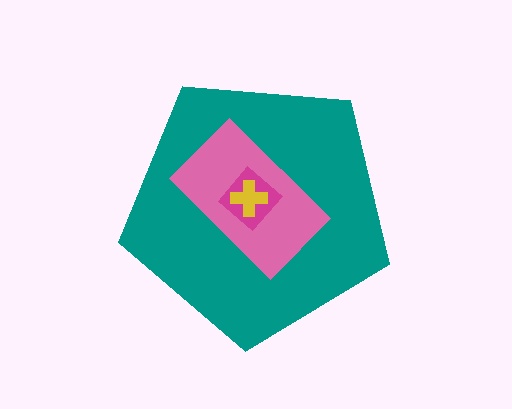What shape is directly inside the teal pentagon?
The pink rectangle.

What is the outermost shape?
The teal pentagon.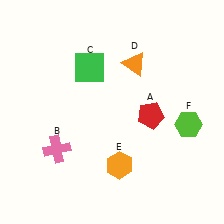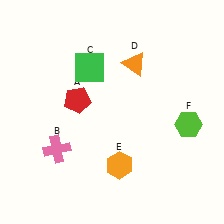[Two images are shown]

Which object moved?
The red pentagon (A) moved left.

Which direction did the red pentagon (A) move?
The red pentagon (A) moved left.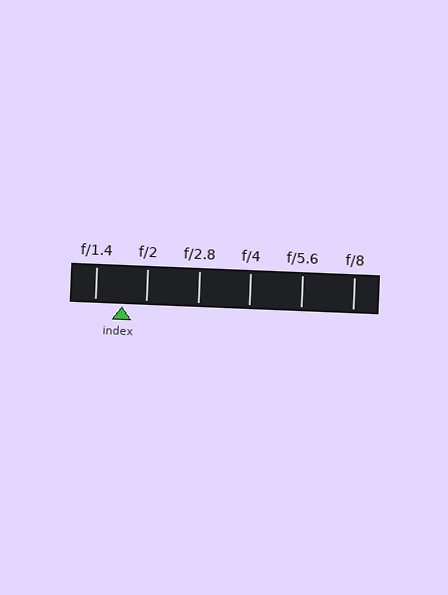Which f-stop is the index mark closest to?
The index mark is closest to f/2.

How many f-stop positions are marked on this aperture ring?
There are 6 f-stop positions marked.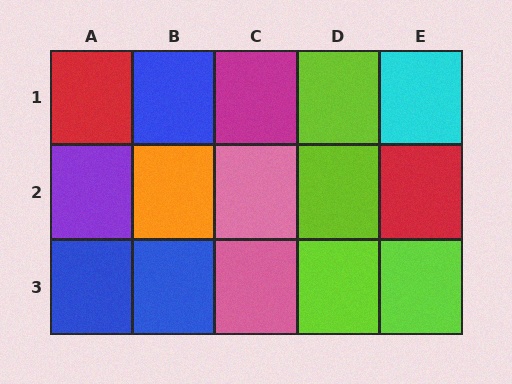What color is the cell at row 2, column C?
Pink.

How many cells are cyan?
1 cell is cyan.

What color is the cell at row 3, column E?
Lime.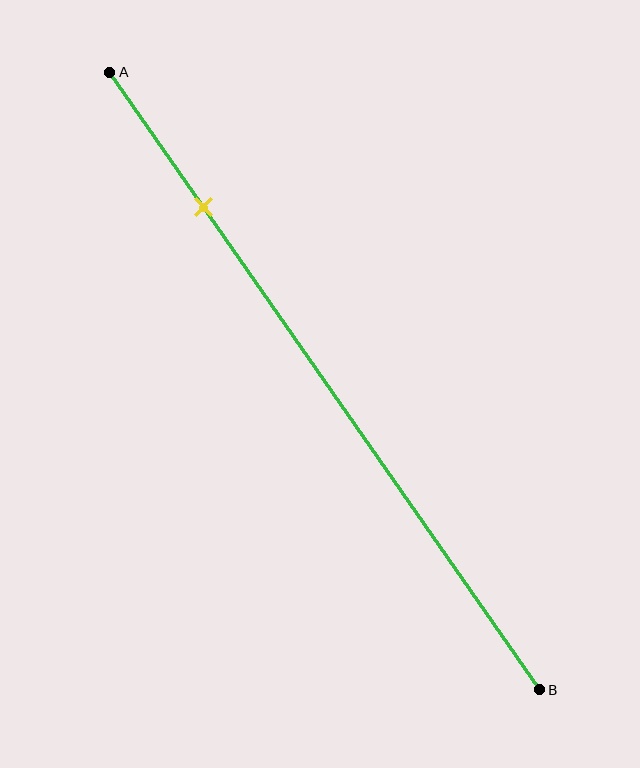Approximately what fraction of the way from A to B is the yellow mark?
The yellow mark is approximately 20% of the way from A to B.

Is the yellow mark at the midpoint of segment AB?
No, the mark is at about 20% from A, not at the 50% midpoint.